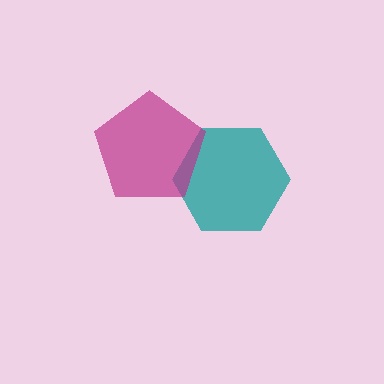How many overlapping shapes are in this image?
There are 2 overlapping shapes in the image.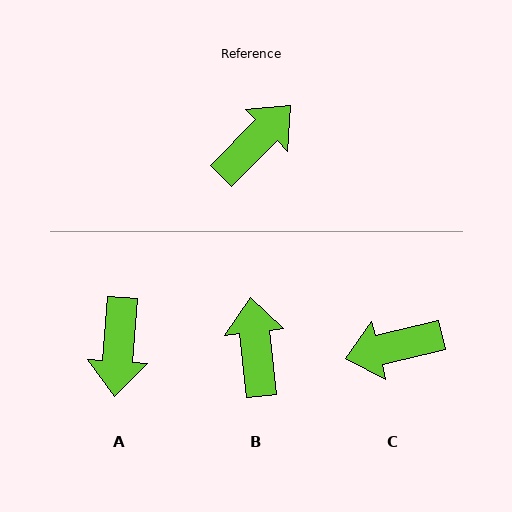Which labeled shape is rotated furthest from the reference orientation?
C, about 148 degrees away.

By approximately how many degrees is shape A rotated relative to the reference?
Approximately 140 degrees clockwise.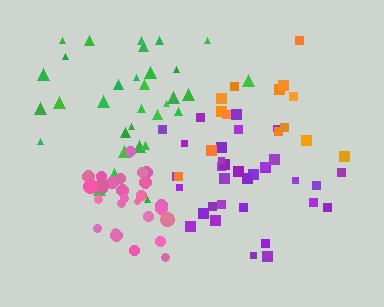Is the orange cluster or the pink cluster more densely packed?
Pink.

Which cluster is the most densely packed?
Pink.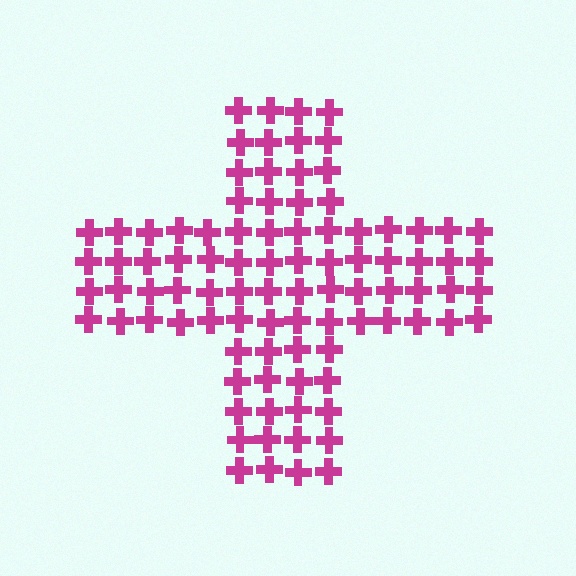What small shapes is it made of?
It is made of small crosses.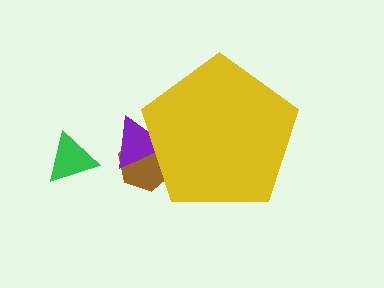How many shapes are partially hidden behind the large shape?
2 shapes are partially hidden.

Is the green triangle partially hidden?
No, the green triangle is fully visible.